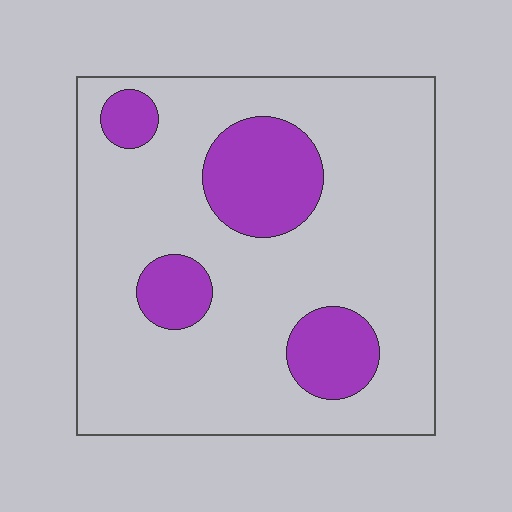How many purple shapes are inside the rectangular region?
4.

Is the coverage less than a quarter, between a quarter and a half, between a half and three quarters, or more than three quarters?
Less than a quarter.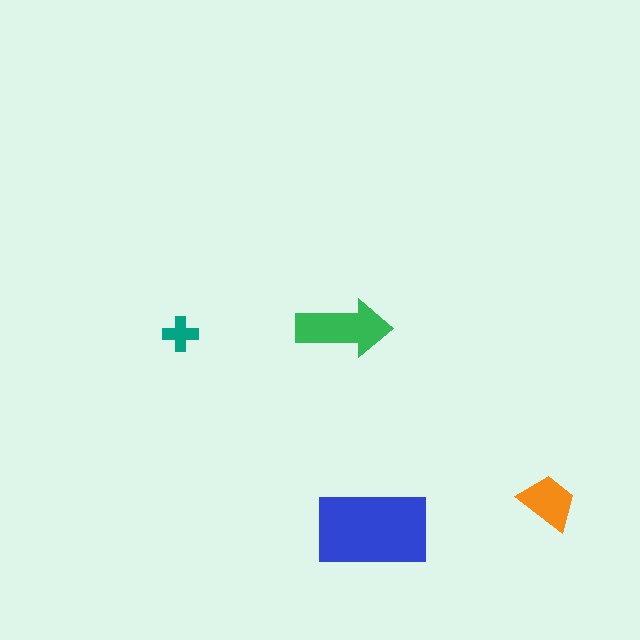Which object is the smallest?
The teal cross.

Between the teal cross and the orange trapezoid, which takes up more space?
The orange trapezoid.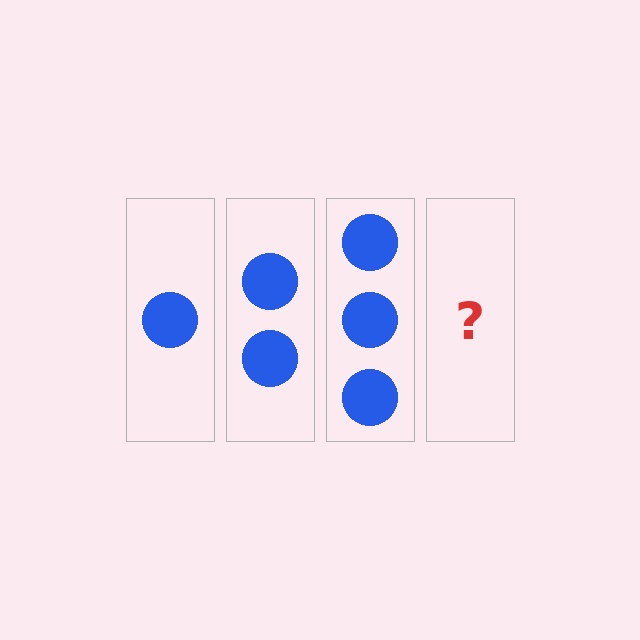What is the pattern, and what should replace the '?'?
The pattern is that each step adds one more circle. The '?' should be 4 circles.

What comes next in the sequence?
The next element should be 4 circles.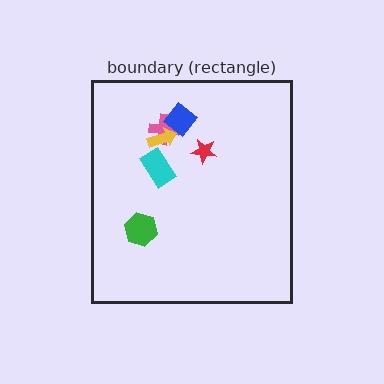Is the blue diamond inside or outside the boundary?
Inside.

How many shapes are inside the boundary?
6 inside, 0 outside.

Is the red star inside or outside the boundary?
Inside.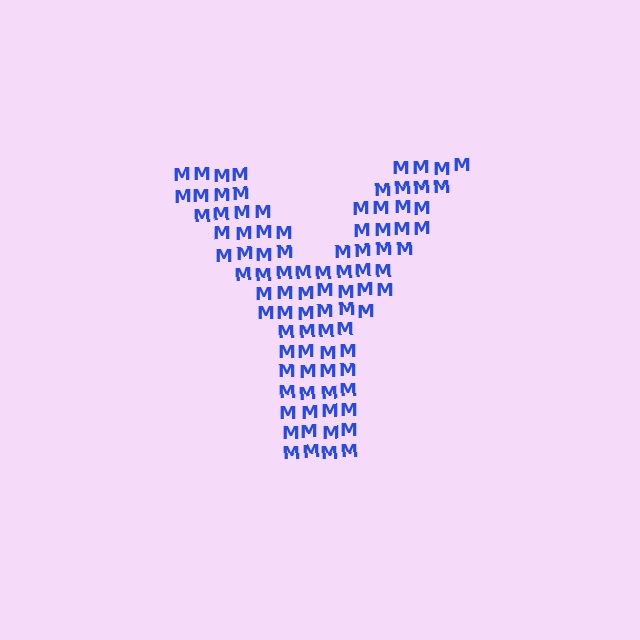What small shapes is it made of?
It is made of small letter M's.